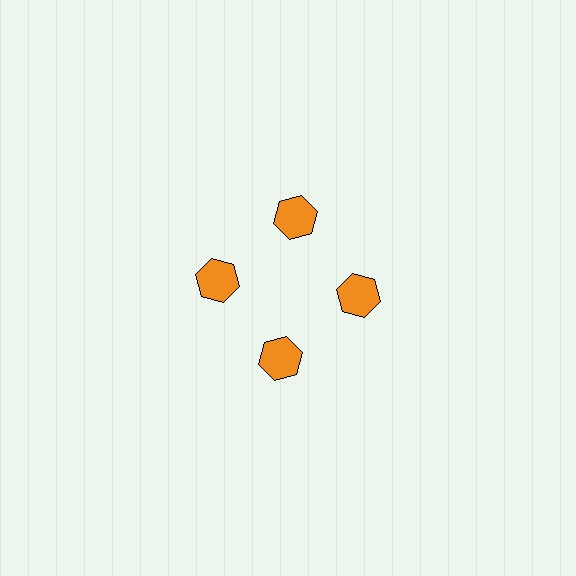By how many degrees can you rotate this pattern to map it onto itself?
The pattern maps onto itself every 90 degrees of rotation.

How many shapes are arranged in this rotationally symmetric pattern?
There are 4 shapes, arranged in 4 groups of 1.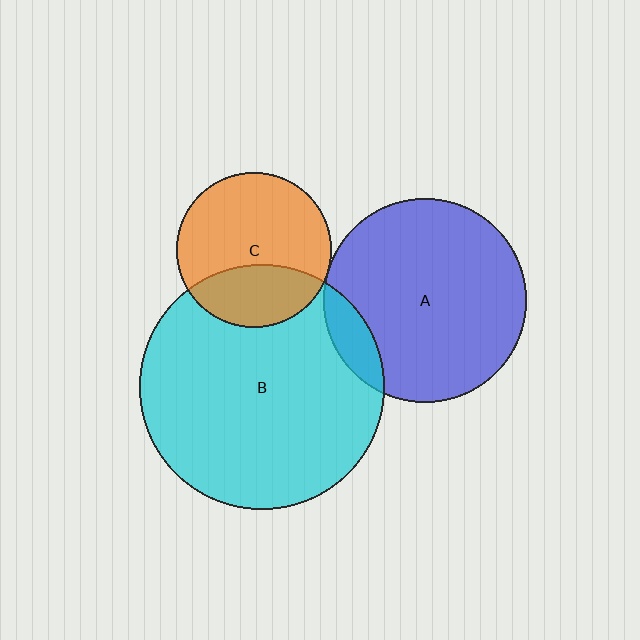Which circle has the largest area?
Circle B (cyan).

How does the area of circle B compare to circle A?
Approximately 1.5 times.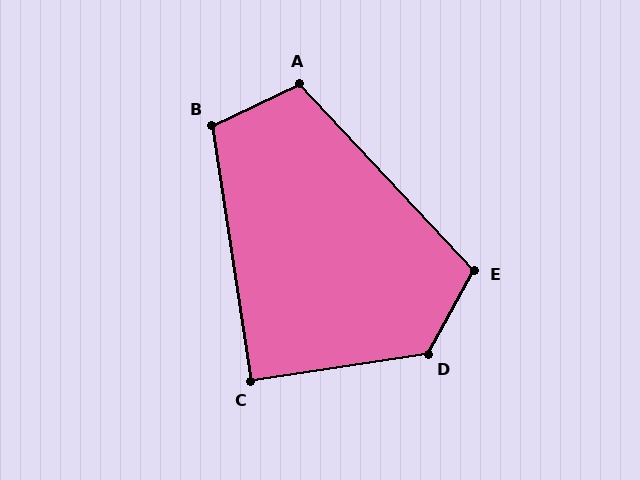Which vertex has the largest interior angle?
D, at approximately 128 degrees.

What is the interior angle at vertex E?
Approximately 108 degrees (obtuse).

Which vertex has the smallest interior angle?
C, at approximately 90 degrees.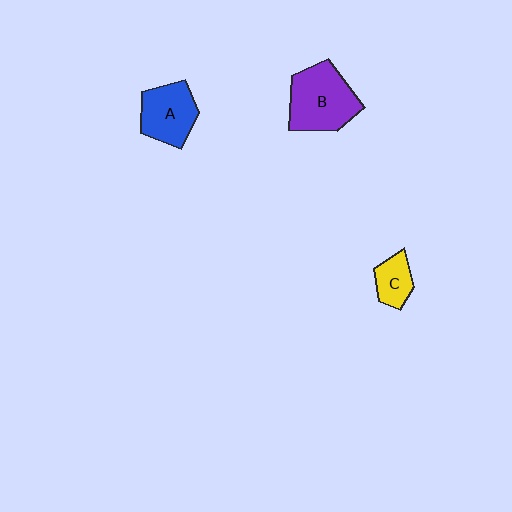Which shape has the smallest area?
Shape C (yellow).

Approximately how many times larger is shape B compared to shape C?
Approximately 2.4 times.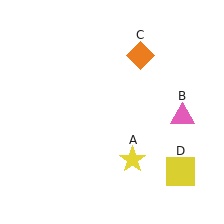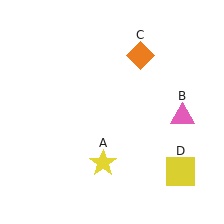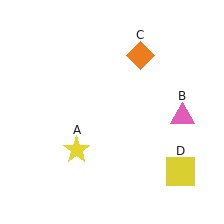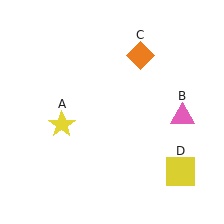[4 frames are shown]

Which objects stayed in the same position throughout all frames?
Pink triangle (object B) and orange diamond (object C) and yellow square (object D) remained stationary.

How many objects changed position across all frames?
1 object changed position: yellow star (object A).